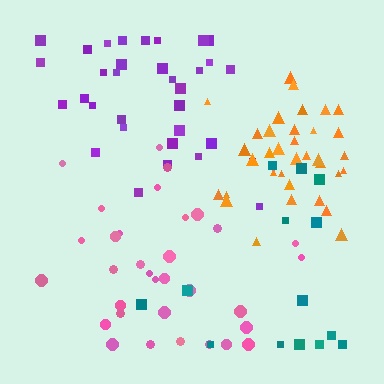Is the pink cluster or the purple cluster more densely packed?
Pink.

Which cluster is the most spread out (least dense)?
Teal.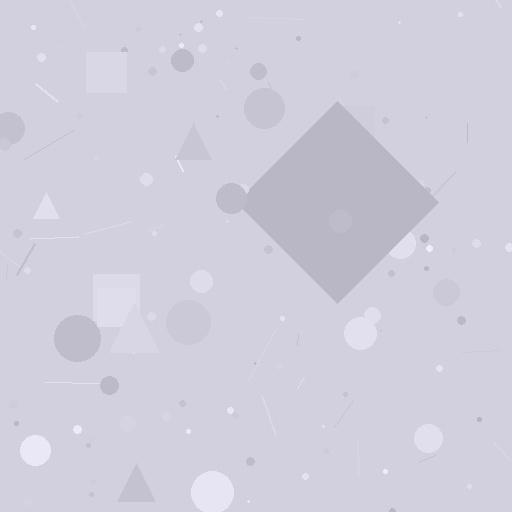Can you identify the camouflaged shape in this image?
The camouflaged shape is a diamond.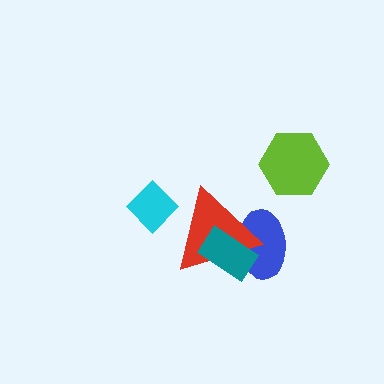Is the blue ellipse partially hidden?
Yes, it is partially covered by another shape.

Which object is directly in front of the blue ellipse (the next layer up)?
The red triangle is directly in front of the blue ellipse.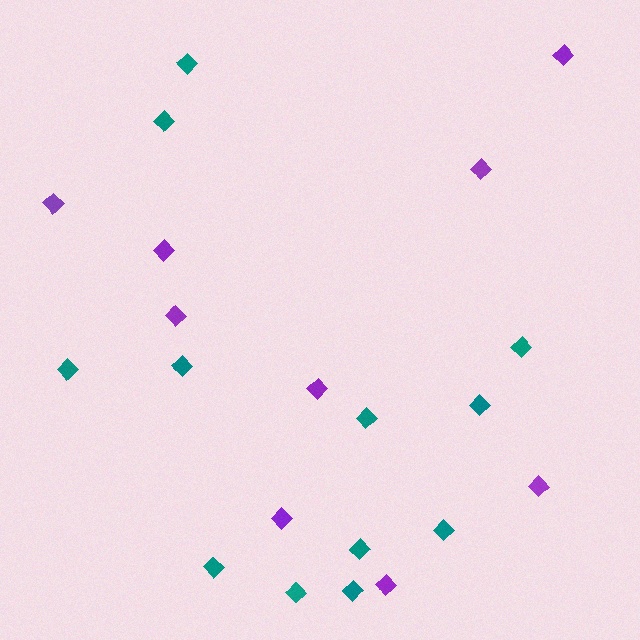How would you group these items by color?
There are 2 groups: one group of teal diamonds (12) and one group of purple diamonds (9).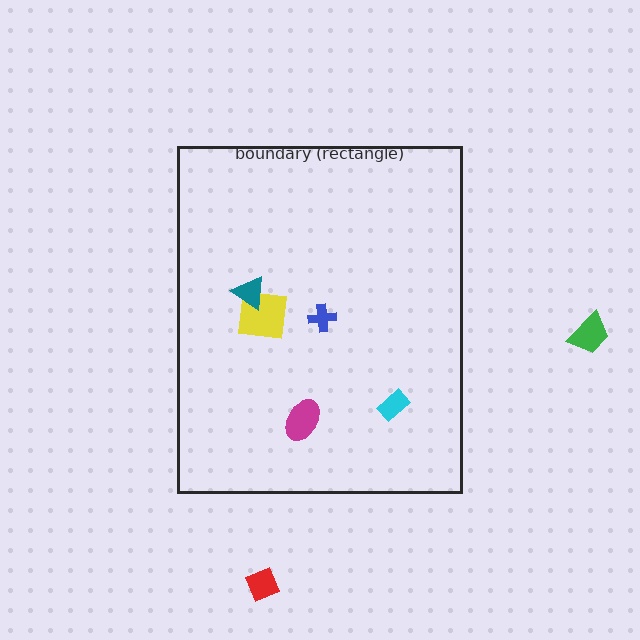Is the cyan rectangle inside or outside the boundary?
Inside.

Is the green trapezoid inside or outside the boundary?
Outside.